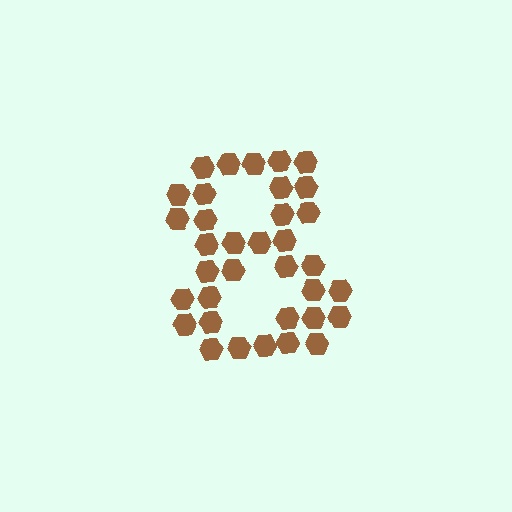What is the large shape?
The large shape is the digit 8.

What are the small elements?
The small elements are hexagons.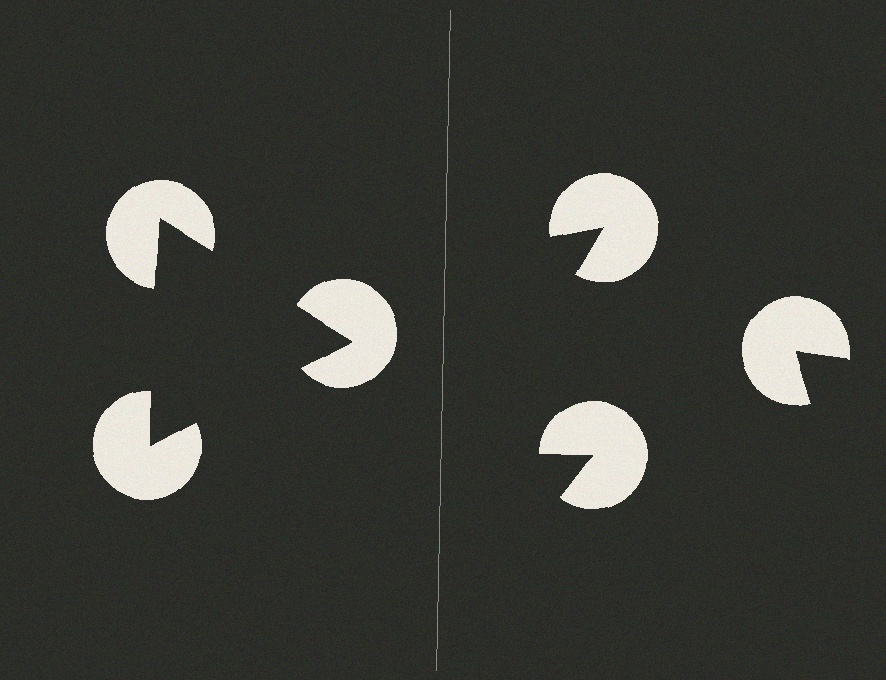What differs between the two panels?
The pac-man discs are positioned identically on both sides; only the wedge orientations differ. On the left they align to a triangle; on the right they are misaligned.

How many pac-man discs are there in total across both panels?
6 — 3 on each side.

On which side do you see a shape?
An illusory triangle appears on the left side. On the right side the wedge cuts are rotated, so no coherent shape forms.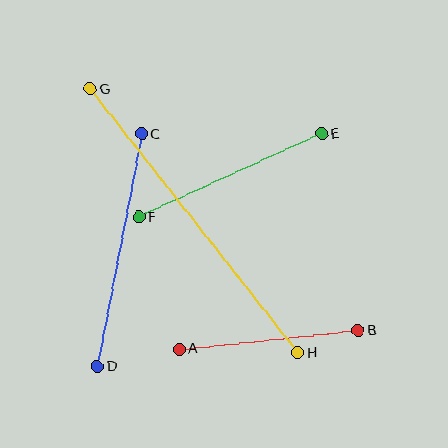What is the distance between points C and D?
The distance is approximately 236 pixels.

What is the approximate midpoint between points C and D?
The midpoint is at approximately (120, 250) pixels.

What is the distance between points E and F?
The distance is approximately 201 pixels.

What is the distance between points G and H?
The distance is approximately 335 pixels.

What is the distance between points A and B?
The distance is approximately 180 pixels.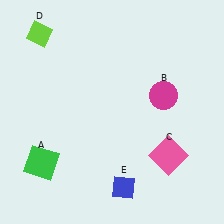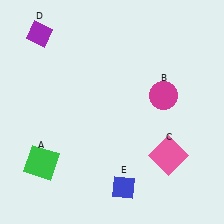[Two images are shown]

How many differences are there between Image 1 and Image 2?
There is 1 difference between the two images.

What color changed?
The diamond (D) changed from lime in Image 1 to purple in Image 2.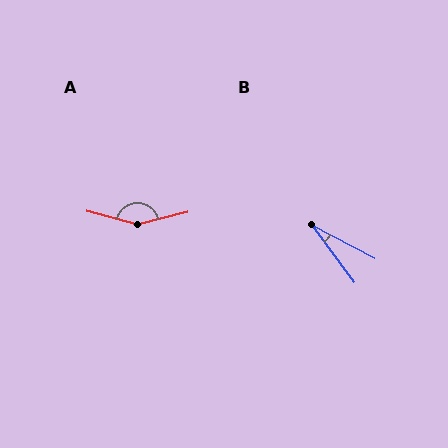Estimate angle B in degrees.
Approximately 26 degrees.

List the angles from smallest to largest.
B (26°), A (151°).